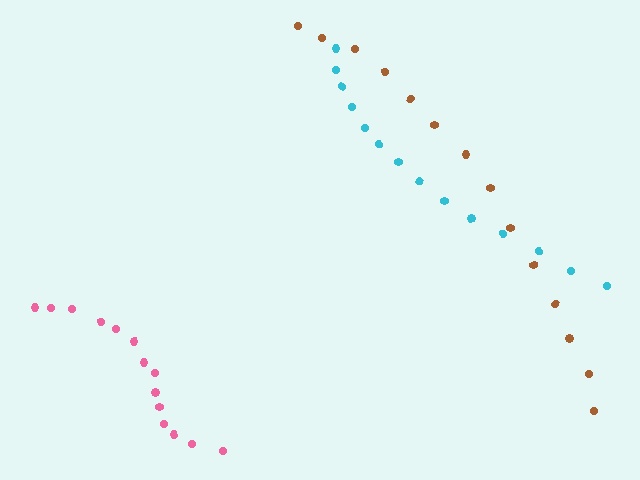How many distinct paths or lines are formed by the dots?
There are 3 distinct paths.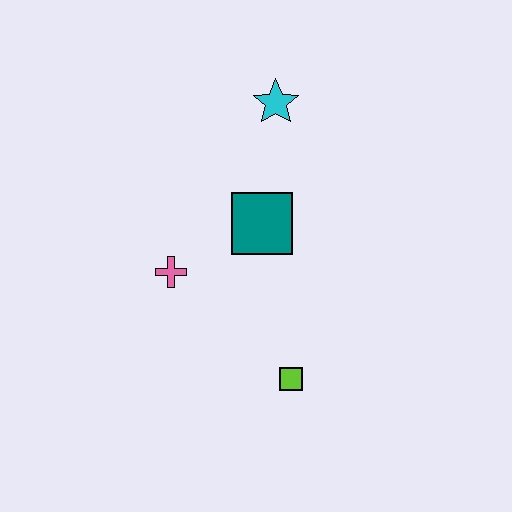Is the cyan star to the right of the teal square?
Yes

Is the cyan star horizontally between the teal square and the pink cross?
No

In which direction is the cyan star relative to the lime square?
The cyan star is above the lime square.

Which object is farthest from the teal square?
The lime square is farthest from the teal square.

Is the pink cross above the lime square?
Yes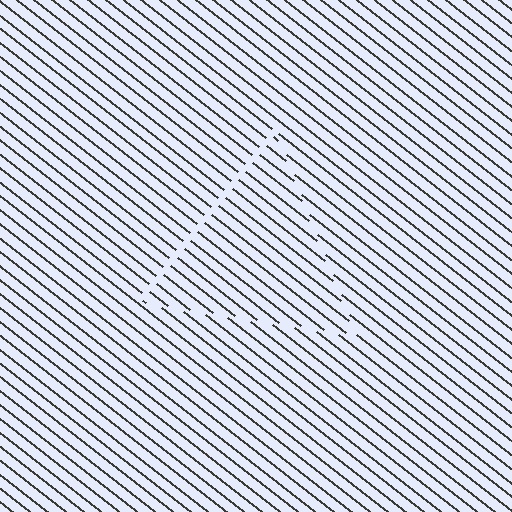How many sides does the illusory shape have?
3 sides — the line-ends trace a triangle.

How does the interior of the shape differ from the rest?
The interior of the shape contains the same grating, shifted by half a period — the contour is defined by the phase discontinuity where line-ends from the inner and outer gratings abut.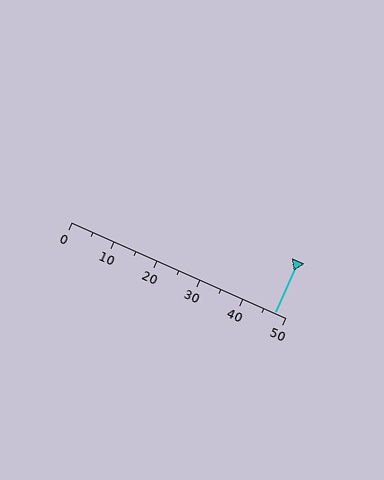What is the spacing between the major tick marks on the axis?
The major ticks are spaced 10 apart.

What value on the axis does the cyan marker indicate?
The marker indicates approximately 47.5.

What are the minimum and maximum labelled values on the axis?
The axis runs from 0 to 50.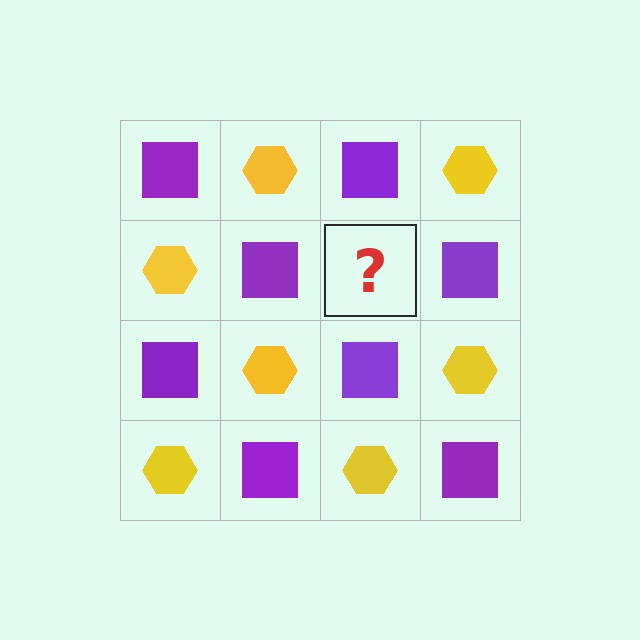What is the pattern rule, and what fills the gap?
The rule is that it alternates purple square and yellow hexagon in a checkerboard pattern. The gap should be filled with a yellow hexagon.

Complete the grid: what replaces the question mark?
The question mark should be replaced with a yellow hexagon.